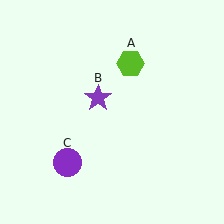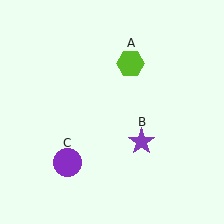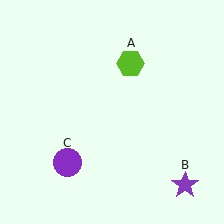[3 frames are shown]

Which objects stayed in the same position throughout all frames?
Lime hexagon (object A) and purple circle (object C) remained stationary.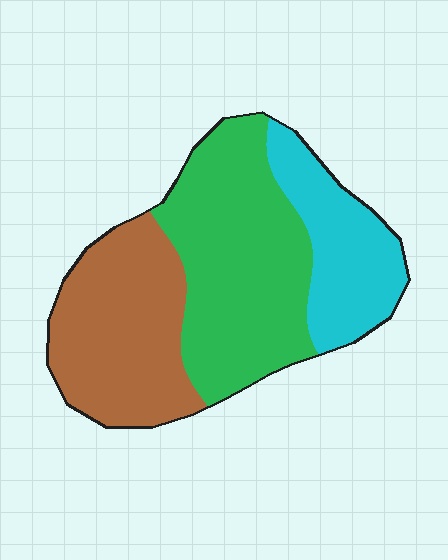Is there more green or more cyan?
Green.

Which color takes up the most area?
Green, at roughly 45%.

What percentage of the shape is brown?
Brown takes up between a quarter and a half of the shape.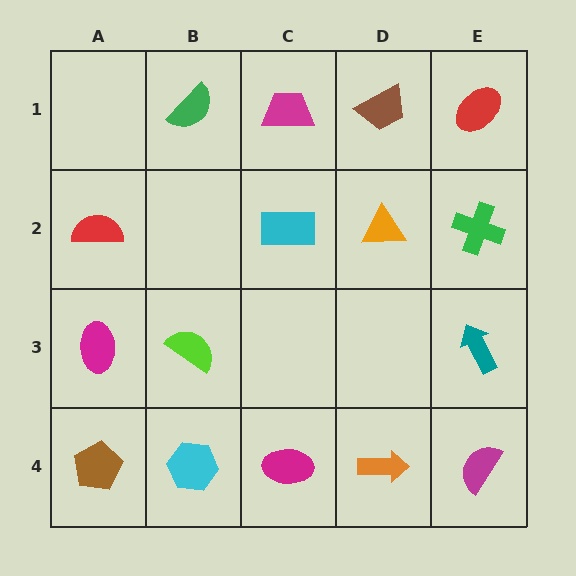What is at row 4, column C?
A magenta ellipse.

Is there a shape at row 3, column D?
No, that cell is empty.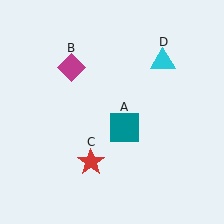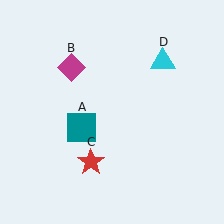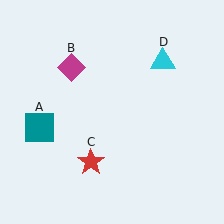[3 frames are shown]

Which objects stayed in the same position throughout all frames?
Magenta diamond (object B) and red star (object C) and cyan triangle (object D) remained stationary.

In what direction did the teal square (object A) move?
The teal square (object A) moved left.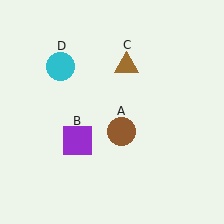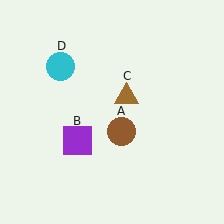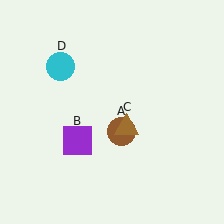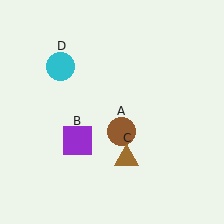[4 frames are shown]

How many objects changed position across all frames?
1 object changed position: brown triangle (object C).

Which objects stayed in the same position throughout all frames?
Brown circle (object A) and purple square (object B) and cyan circle (object D) remained stationary.